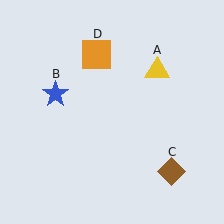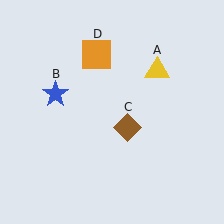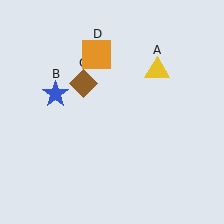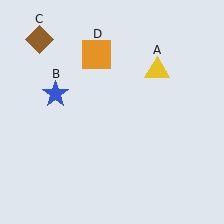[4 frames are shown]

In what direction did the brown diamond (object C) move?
The brown diamond (object C) moved up and to the left.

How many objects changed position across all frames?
1 object changed position: brown diamond (object C).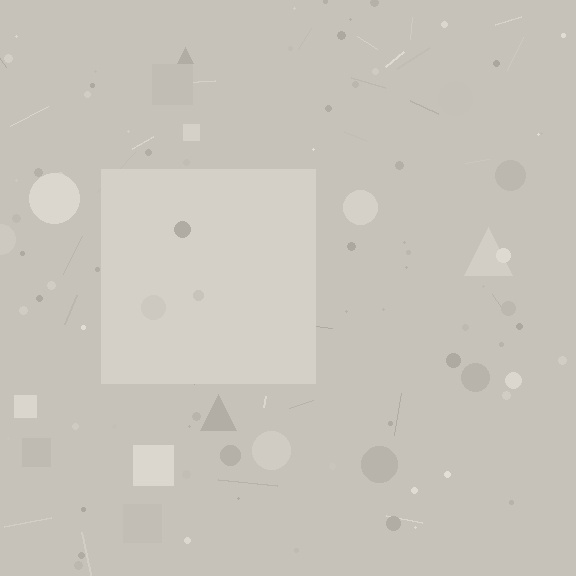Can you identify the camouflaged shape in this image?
The camouflaged shape is a square.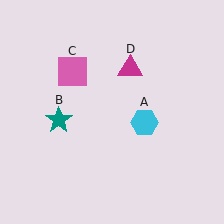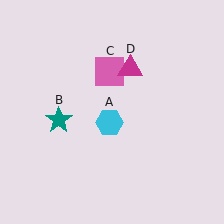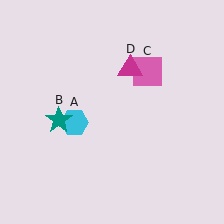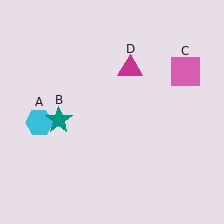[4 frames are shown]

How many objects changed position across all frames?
2 objects changed position: cyan hexagon (object A), pink square (object C).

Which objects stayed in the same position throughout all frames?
Teal star (object B) and magenta triangle (object D) remained stationary.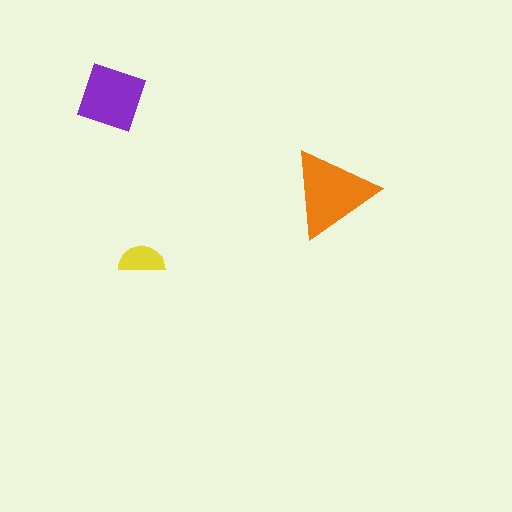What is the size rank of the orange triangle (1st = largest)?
1st.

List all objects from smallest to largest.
The yellow semicircle, the purple square, the orange triangle.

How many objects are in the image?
There are 3 objects in the image.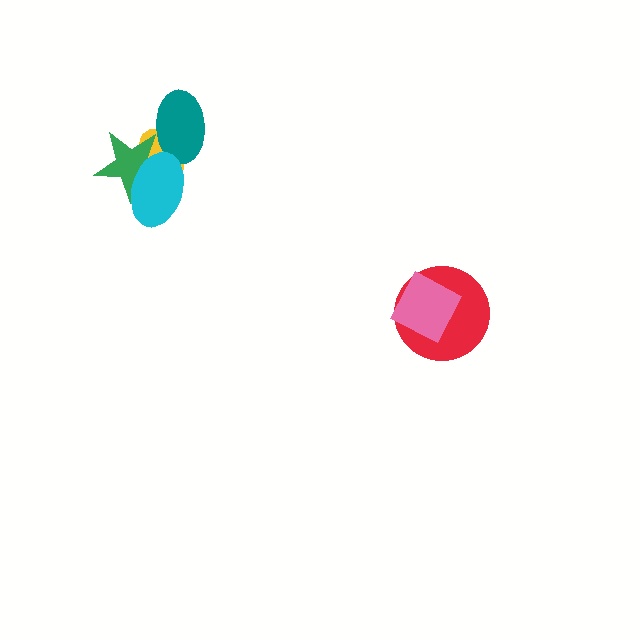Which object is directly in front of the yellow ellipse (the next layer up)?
The green star is directly in front of the yellow ellipse.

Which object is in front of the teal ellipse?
The cyan ellipse is in front of the teal ellipse.